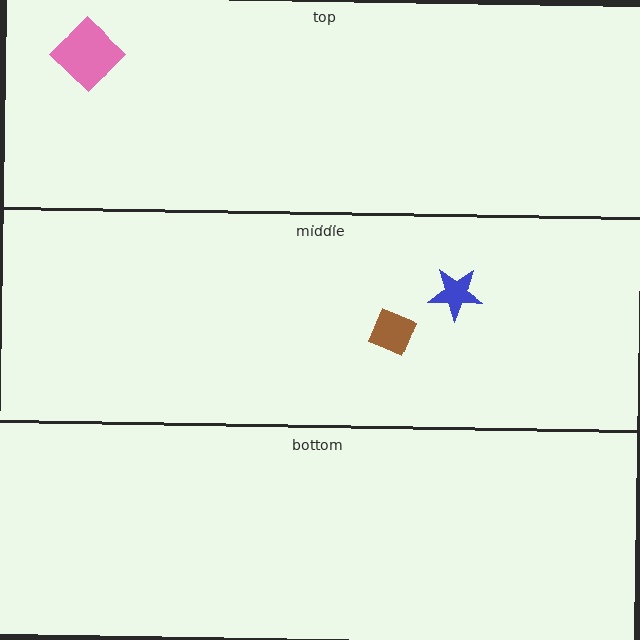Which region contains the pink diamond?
The top region.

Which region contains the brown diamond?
The middle region.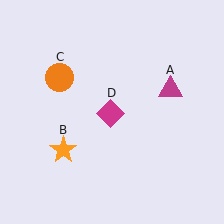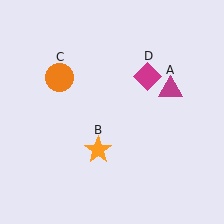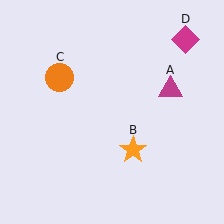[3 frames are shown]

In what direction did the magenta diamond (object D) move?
The magenta diamond (object D) moved up and to the right.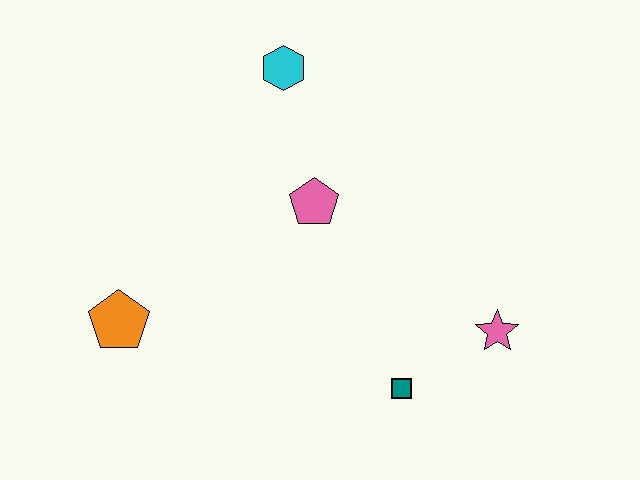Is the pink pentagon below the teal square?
No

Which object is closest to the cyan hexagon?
The pink pentagon is closest to the cyan hexagon.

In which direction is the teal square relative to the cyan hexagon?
The teal square is below the cyan hexagon.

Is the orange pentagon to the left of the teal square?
Yes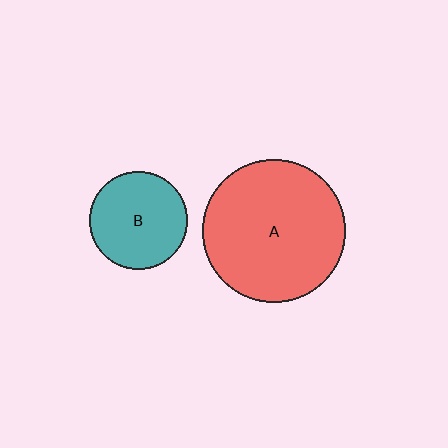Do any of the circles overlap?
No, none of the circles overlap.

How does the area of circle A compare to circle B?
Approximately 2.1 times.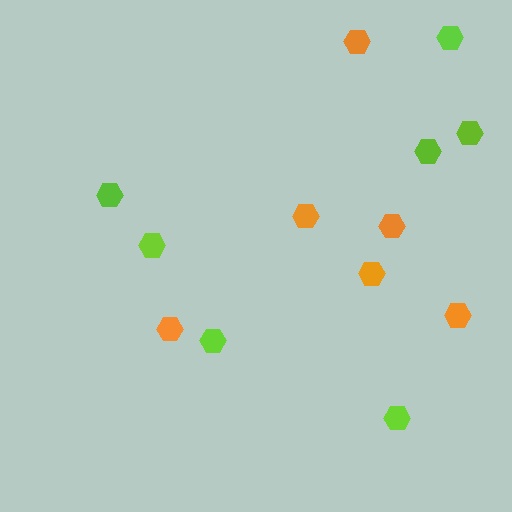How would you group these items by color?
There are 2 groups: one group of lime hexagons (7) and one group of orange hexagons (6).